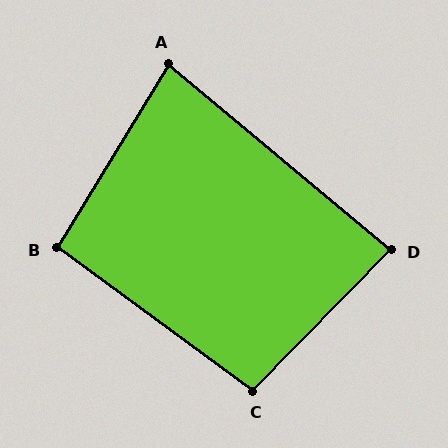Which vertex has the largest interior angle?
C, at approximately 98 degrees.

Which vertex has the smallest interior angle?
A, at approximately 82 degrees.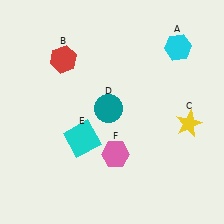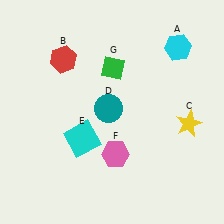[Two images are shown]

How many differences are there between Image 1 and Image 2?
There is 1 difference between the two images.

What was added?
A green diamond (G) was added in Image 2.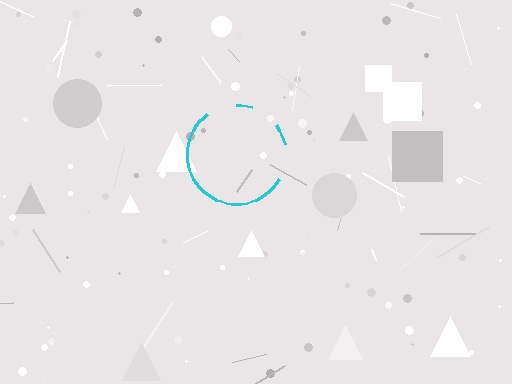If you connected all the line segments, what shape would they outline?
They would outline a circle.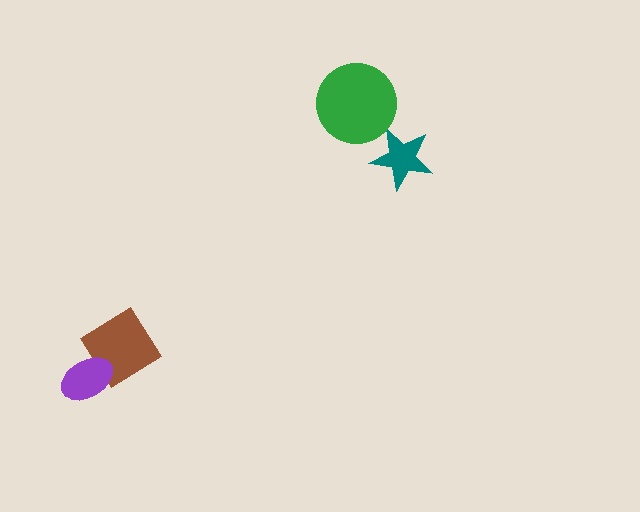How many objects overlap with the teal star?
0 objects overlap with the teal star.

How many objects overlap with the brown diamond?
1 object overlaps with the brown diamond.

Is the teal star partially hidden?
No, no other shape covers it.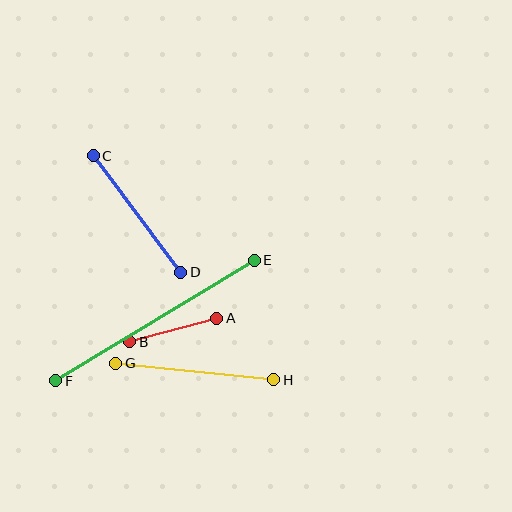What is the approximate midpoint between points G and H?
The midpoint is at approximately (195, 371) pixels.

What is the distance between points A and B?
The distance is approximately 90 pixels.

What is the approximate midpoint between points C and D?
The midpoint is at approximately (137, 214) pixels.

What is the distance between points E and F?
The distance is approximately 232 pixels.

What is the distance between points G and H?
The distance is approximately 159 pixels.